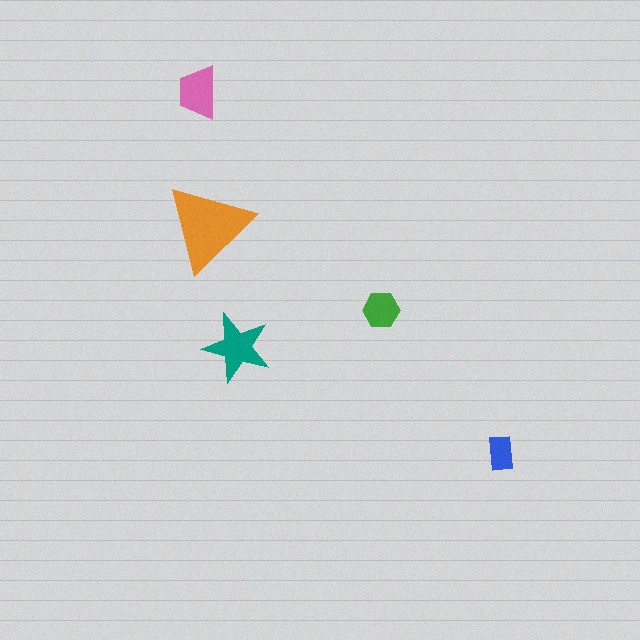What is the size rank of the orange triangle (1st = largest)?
1st.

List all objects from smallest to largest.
The blue rectangle, the green hexagon, the pink trapezoid, the teal star, the orange triangle.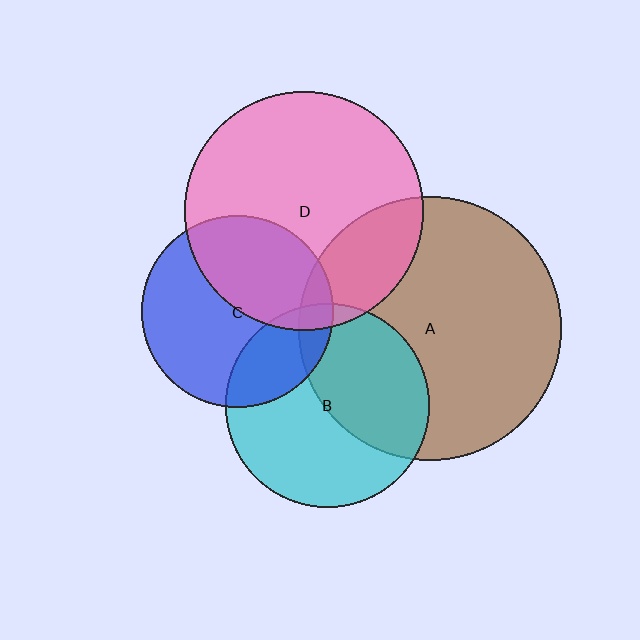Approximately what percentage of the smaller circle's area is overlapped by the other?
Approximately 25%.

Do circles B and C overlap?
Yes.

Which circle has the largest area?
Circle A (brown).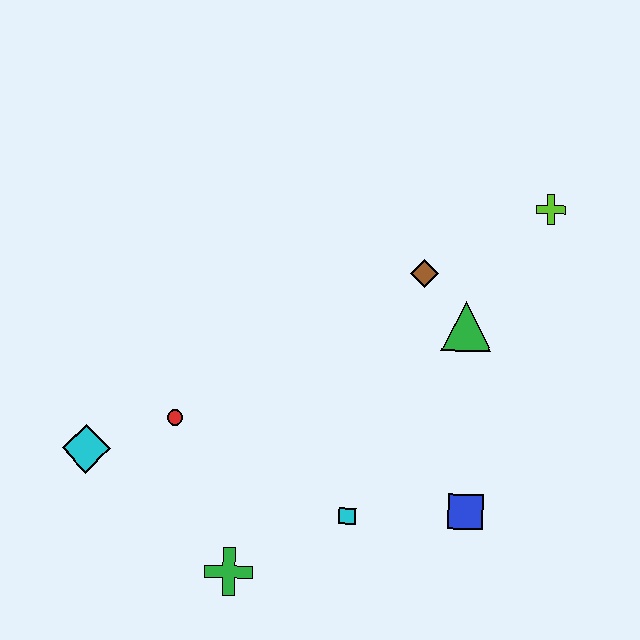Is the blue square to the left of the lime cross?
Yes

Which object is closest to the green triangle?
The brown diamond is closest to the green triangle.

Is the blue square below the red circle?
Yes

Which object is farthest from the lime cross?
The cyan diamond is farthest from the lime cross.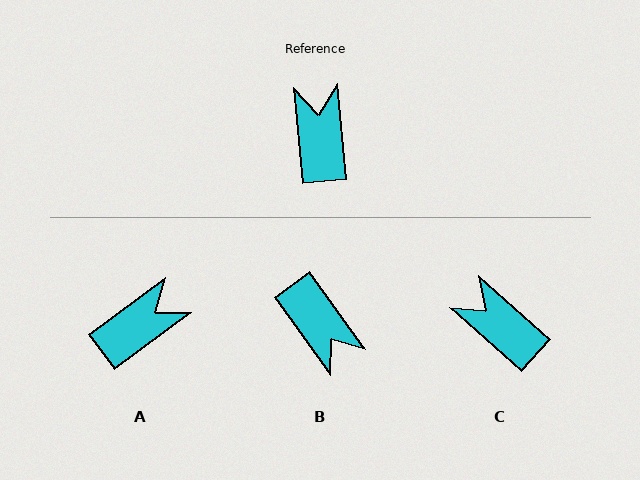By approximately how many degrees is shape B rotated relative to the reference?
Approximately 149 degrees clockwise.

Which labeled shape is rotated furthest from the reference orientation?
B, about 149 degrees away.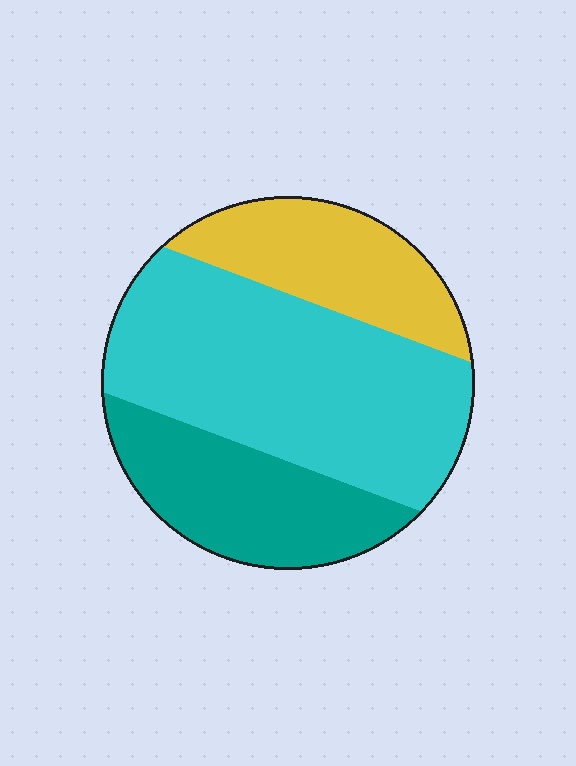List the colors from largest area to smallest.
From largest to smallest: cyan, teal, yellow.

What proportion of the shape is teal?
Teal takes up about one quarter (1/4) of the shape.